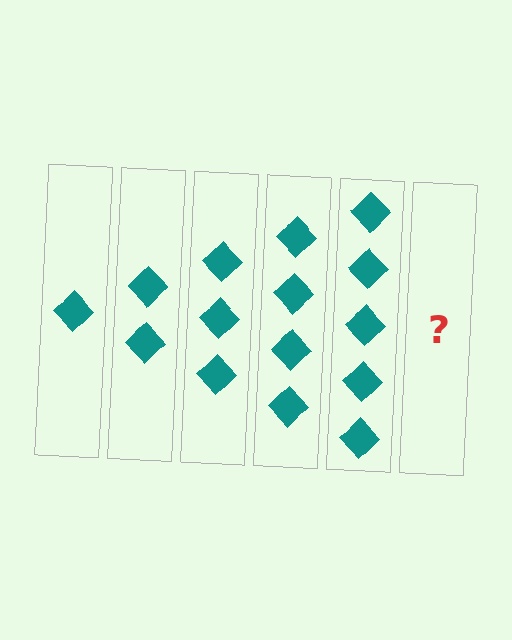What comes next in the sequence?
The next element should be 6 diamonds.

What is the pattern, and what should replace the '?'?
The pattern is that each step adds one more diamond. The '?' should be 6 diamonds.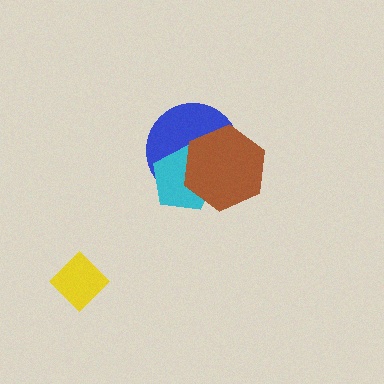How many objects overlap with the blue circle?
2 objects overlap with the blue circle.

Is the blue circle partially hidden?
Yes, it is partially covered by another shape.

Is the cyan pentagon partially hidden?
Yes, it is partially covered by another shape.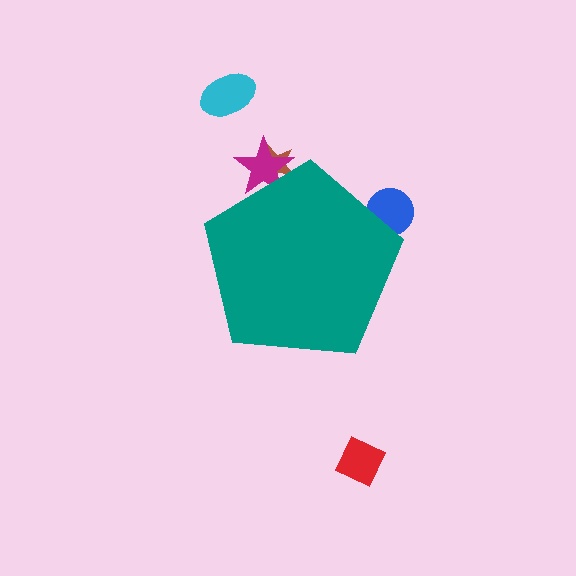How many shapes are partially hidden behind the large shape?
3 shapes are partially hidden.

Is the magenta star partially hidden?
Yes, the magenta star is partially hidden behind the teal pentagon.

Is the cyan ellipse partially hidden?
No, the cyan ellipse is fully visible.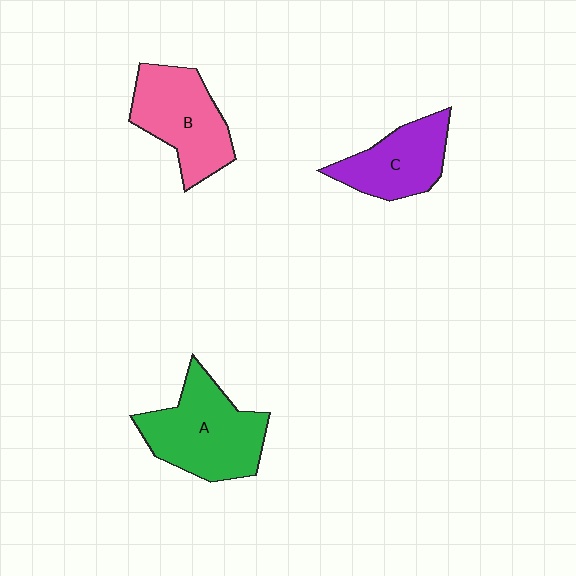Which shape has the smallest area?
Shape C (purple).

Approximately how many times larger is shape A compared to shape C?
Approximately 1.4 times.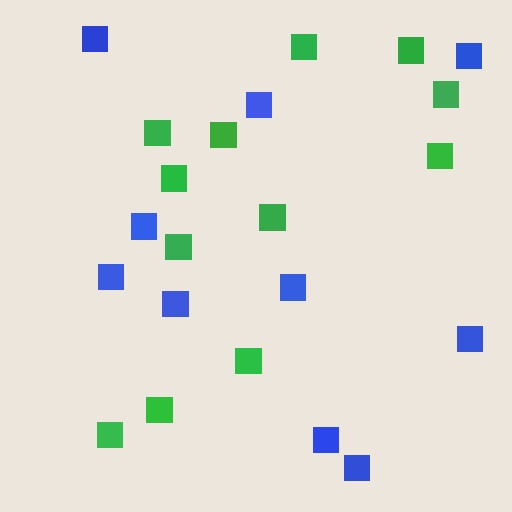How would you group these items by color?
There are 2 groups: one group of blue squares (10) and one group of green squares (12).